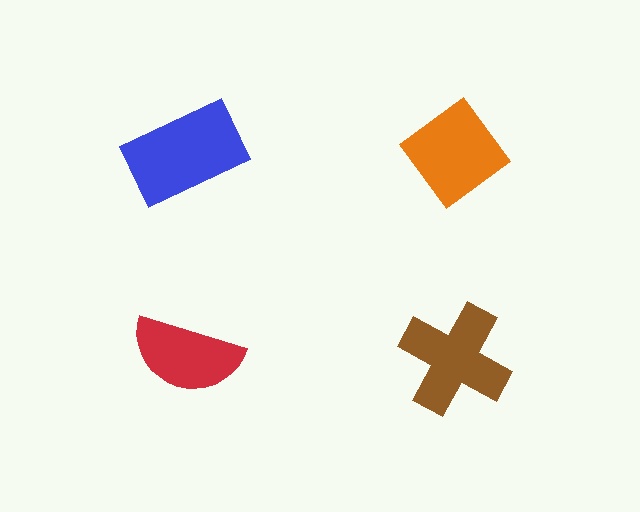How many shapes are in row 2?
2 shapes.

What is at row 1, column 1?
A blue rectangle.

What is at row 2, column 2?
A brown cross.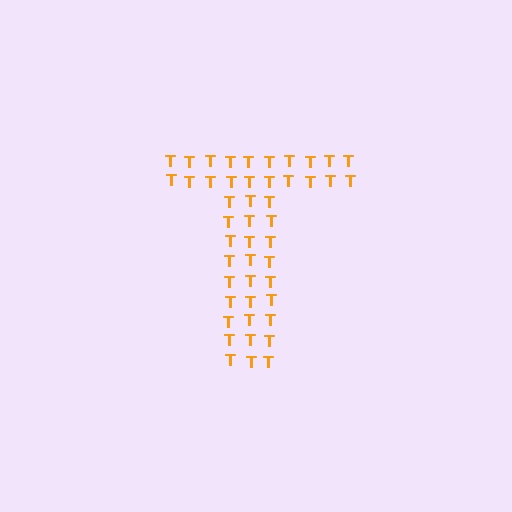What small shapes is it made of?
It is made of small letter T's.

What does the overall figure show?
The overall figure shows the letter T.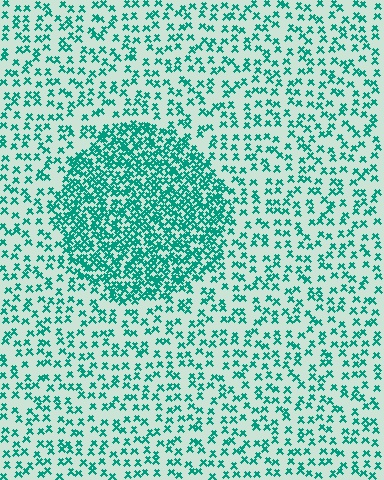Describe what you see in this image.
The image contains small teal elements arranged at two different densities. A circle-shaped region is visible where the elements are more densely packed than the surrounding area.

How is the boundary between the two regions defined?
The boundary is defined by a change in element density (approximately 2.6x ratio). All elements are the same color, size, and shape.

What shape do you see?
I see a circle.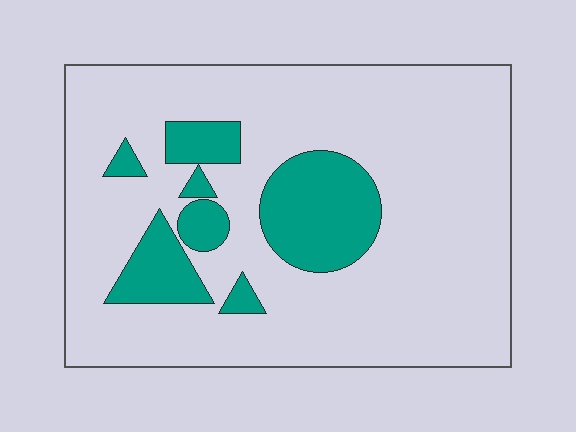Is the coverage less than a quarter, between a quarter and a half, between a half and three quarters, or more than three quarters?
Less than a quarter.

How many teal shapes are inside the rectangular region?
7.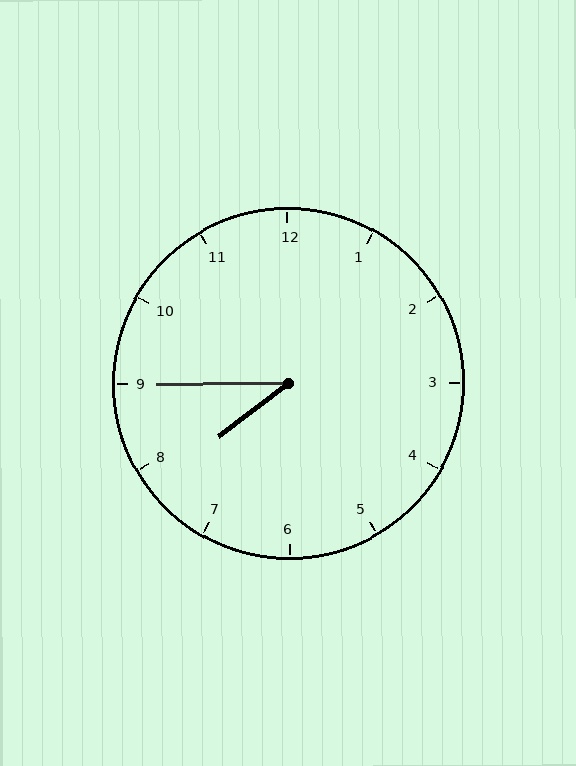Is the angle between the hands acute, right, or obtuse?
It is acute.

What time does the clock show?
7:45.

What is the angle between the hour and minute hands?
Approximately 38 degrees.